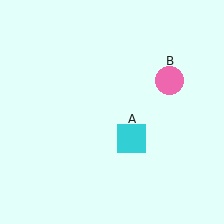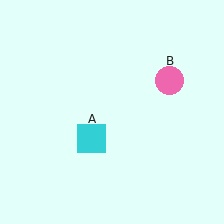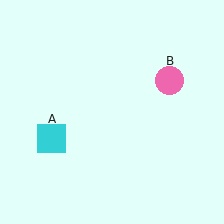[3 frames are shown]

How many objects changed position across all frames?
1 object changed position: cyan square (object A).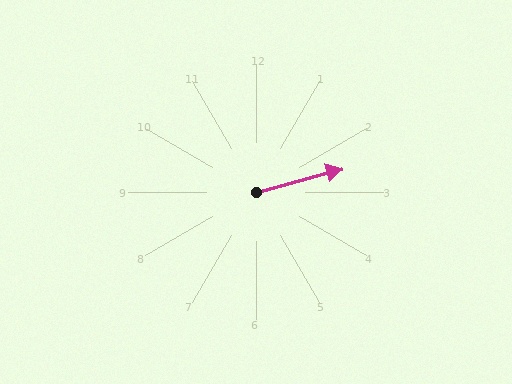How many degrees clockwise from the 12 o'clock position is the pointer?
Approximately 75 degrees.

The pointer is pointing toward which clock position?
Roughly 2 o'clock.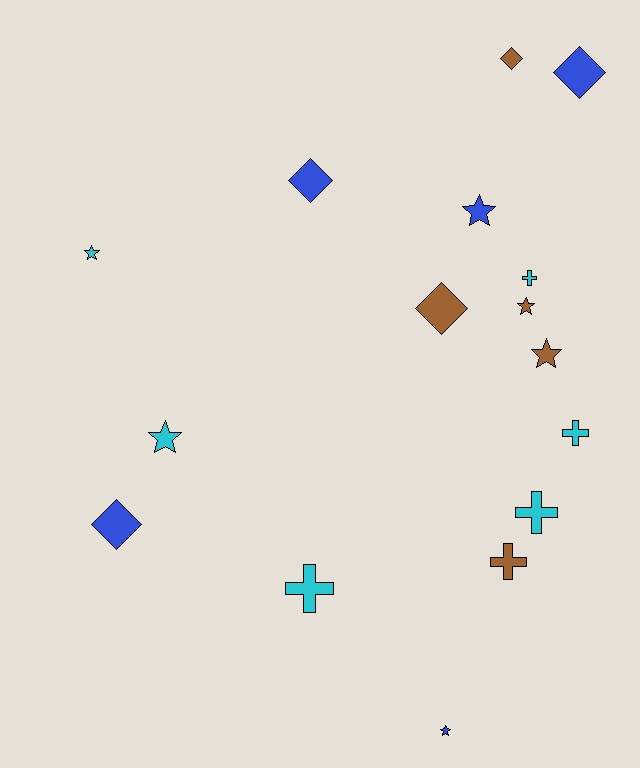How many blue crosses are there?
There are no blue crosses.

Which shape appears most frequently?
Star, with 6 objects.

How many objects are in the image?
There are 16 objects.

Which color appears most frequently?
Cyan, with 6 objects.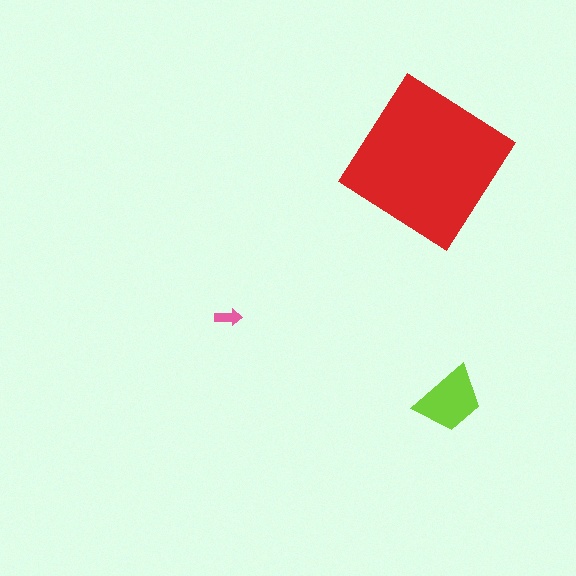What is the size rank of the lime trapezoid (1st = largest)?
2nd.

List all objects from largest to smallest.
The red diamond, the lime trapezoid, the pink arrow.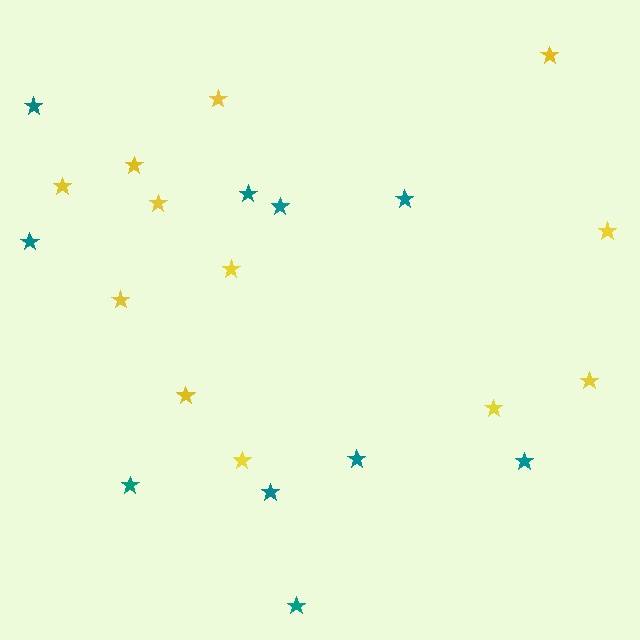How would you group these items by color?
There are 2 groups: one group of teal stars (10) and one group of yellow stars (12).